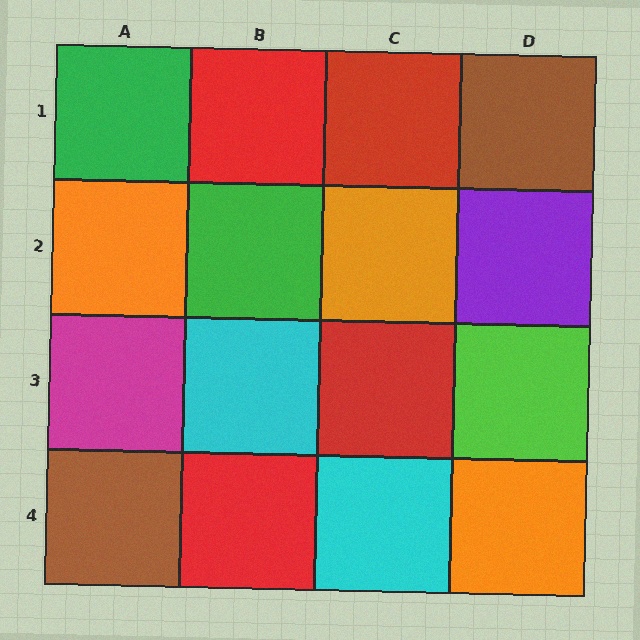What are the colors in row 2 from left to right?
Orange, green, orange, purple.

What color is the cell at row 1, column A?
Green.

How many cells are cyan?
2 cells are cyan.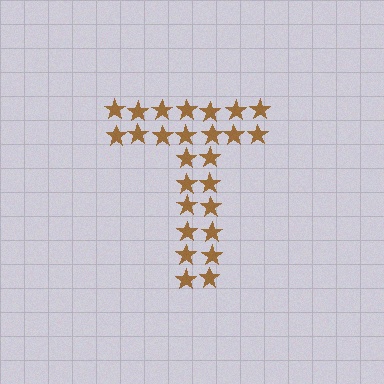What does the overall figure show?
The overall figure shows the letter T.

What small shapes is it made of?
It is made of small stars.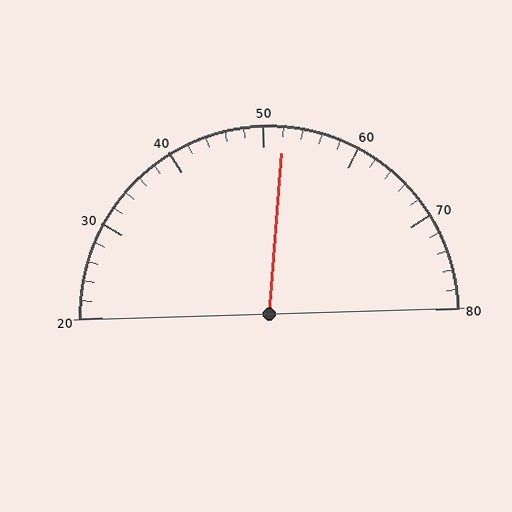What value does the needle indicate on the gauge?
The needle indicates approximately 52.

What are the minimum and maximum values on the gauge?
The gauge ranges from 20 to 80.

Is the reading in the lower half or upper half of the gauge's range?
The reading is in the upper half of the range (20 to 80).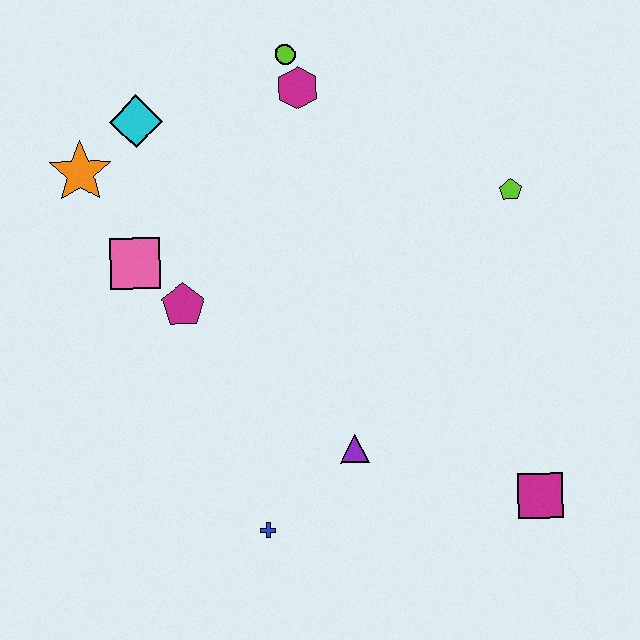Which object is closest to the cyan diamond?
The orange star is closest to the cyan diamond.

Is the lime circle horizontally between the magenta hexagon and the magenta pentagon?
Yes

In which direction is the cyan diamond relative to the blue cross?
The cyan diamond is above the blue cross.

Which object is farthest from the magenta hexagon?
The magenta square is farthest from the magenta hexagon.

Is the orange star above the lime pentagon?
Yes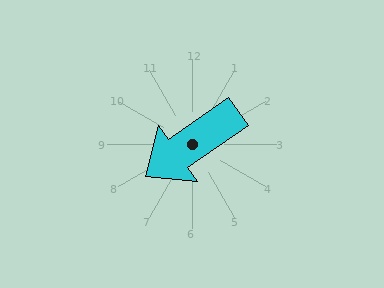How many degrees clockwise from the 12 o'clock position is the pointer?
Approximately 235 degrees.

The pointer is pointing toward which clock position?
Roughly 8 o'clock.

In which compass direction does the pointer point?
Southwest.